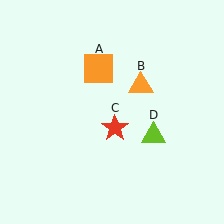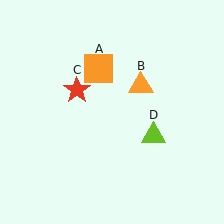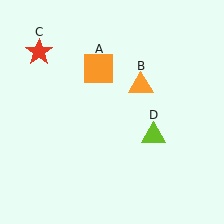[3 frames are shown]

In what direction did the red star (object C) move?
The red star (object C) moved up and to the left.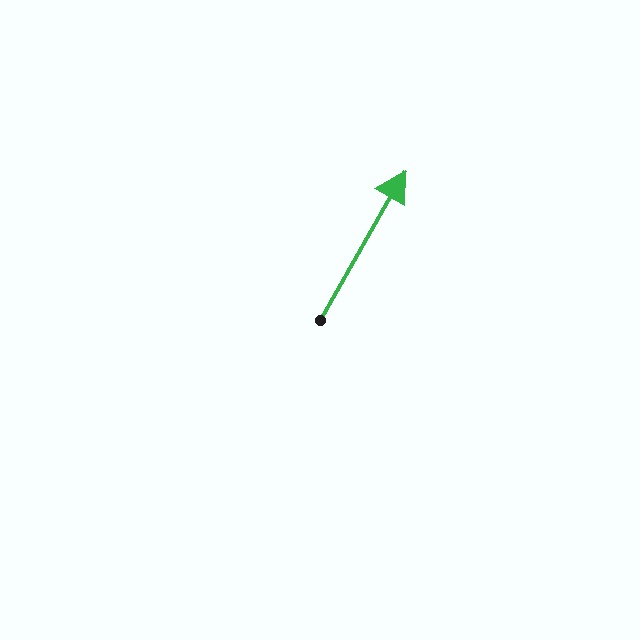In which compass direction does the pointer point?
Northeast.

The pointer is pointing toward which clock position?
Roughly 1 o'clock.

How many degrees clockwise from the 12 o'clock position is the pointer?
Approximately 30 degrees.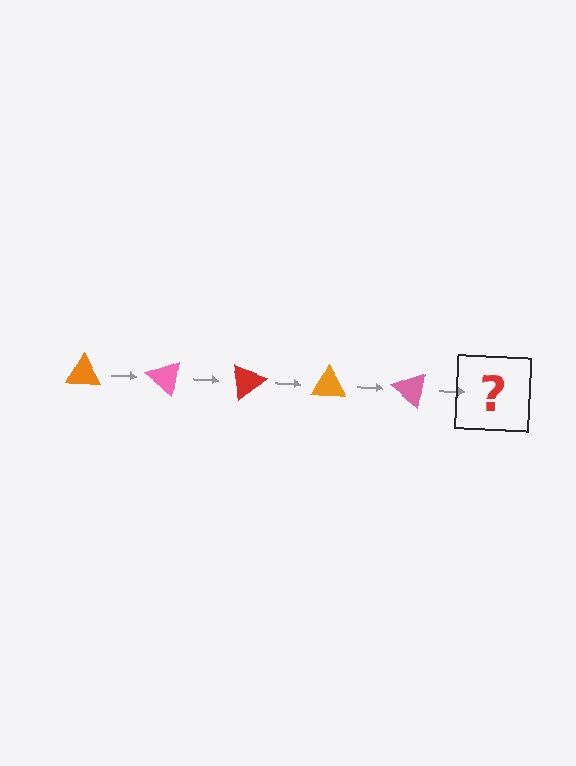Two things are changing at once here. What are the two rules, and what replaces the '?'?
The two rules are that it rotates 40 degrees each step and the color cycles through orange, pink, and red. The '?' should be a red triangle, rotated 200 degrees from the start.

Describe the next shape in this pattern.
It should be a red triangle, rotated 200 degrees from the start.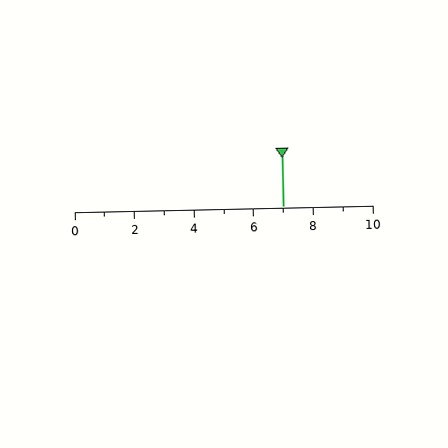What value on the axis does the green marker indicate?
The marker indicates approximately 7.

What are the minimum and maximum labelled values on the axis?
The axis runs from 0 to 10.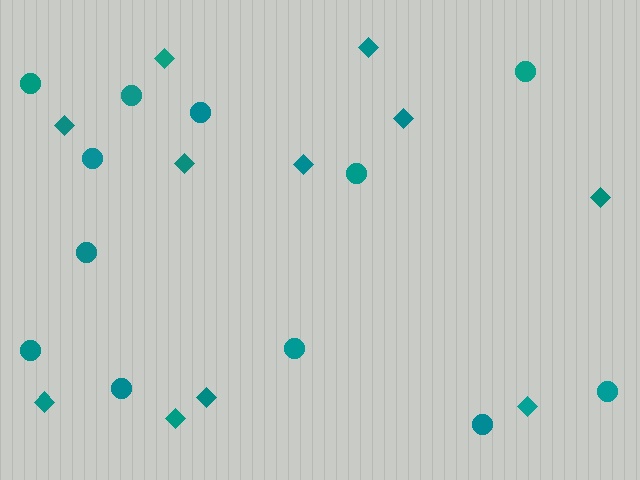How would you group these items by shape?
There are 2 groups: one group of circles (12) and one group of diamonds (11).